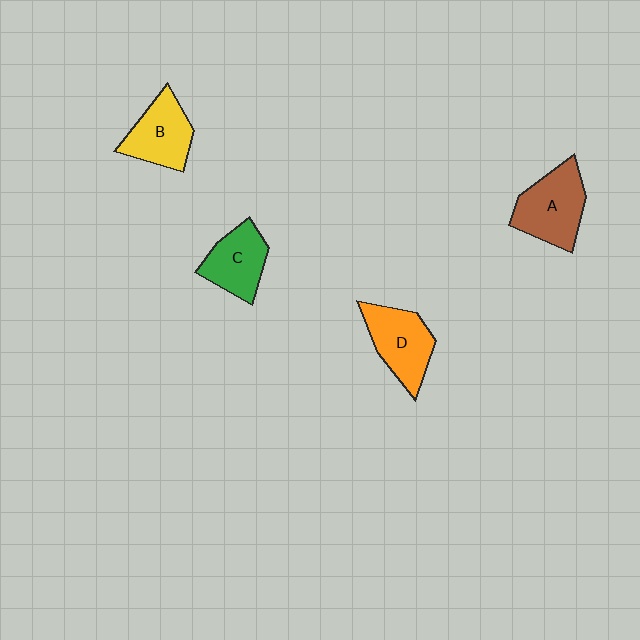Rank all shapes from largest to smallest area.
From largest to smallest: A (brown), D (orange), B (yellow), C (green).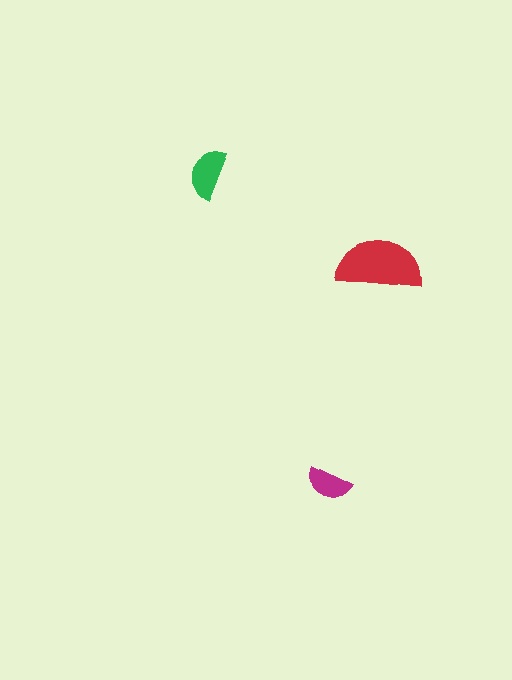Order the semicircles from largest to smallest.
the red one, the green one, the magenta one.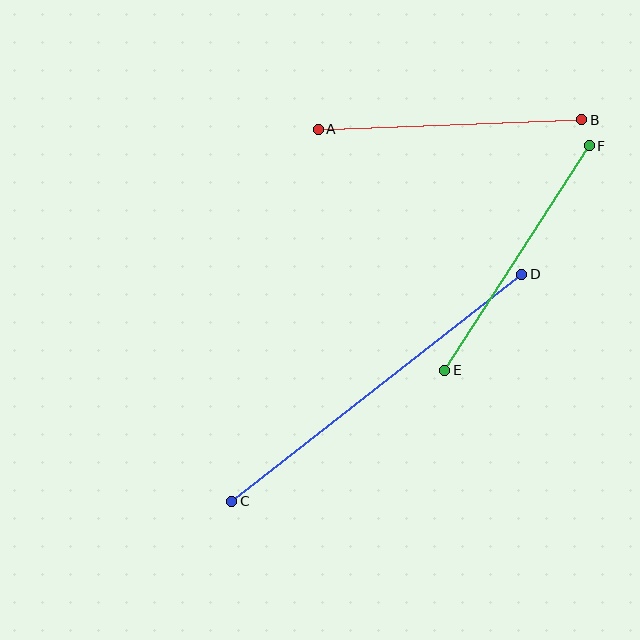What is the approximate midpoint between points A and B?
The midpoint is at approximately (450, 125) pixels.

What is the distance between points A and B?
The distance is approximately 264 pixels.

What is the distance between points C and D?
The distance is approximately 368 pixels.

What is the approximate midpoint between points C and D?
The midpoint is at approximately (377, 388) pixels.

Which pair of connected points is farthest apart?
Points C and D are farthest apart.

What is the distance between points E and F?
The distance is approximately 267 pixels.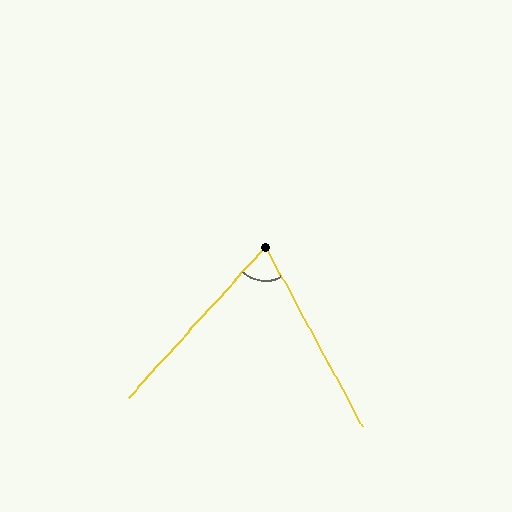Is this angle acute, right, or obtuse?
It is acute.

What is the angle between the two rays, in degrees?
Approximately 70 degrees.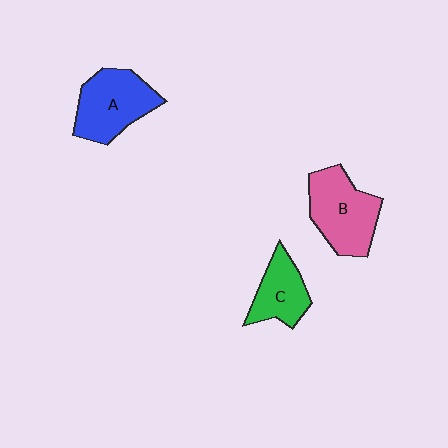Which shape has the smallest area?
Shape C (green).